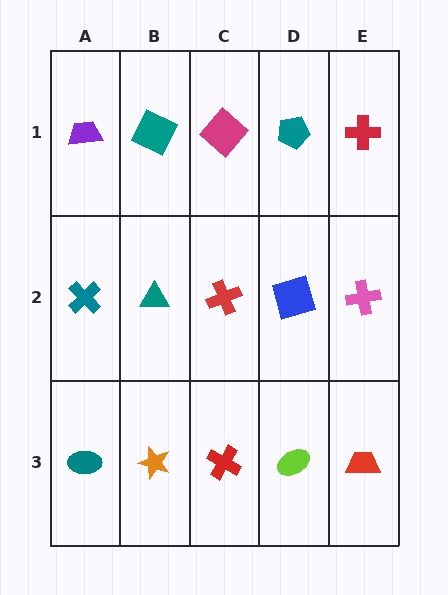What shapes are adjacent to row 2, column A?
A purple trapezoid (row 1, column A), a teal ellipse (row 3, column A), a teal triangle (row 2, column B).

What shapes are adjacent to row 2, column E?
A red cross (row 1, column E), a red trapezoid (row 3, column E), a blue square (row 2, column D).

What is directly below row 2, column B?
An orange star.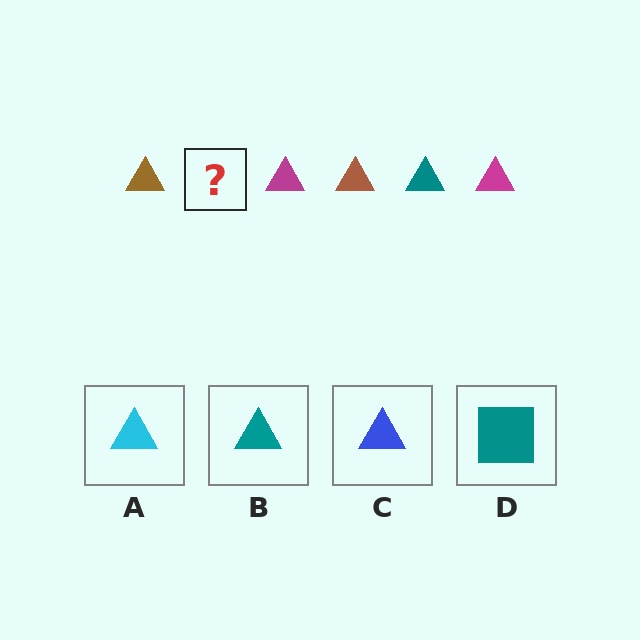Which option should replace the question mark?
Option B.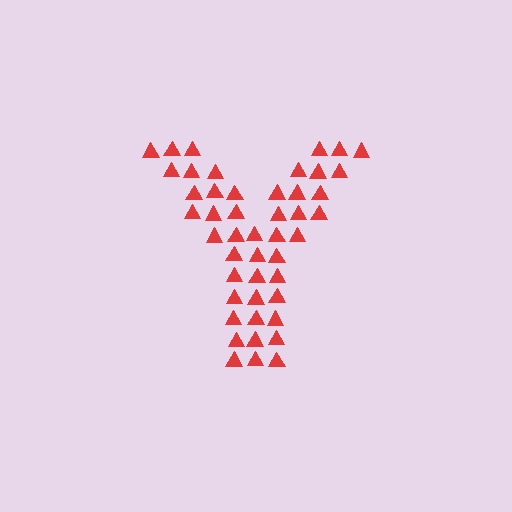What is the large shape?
The large shape is the letter Y.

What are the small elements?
The small elements are triangles.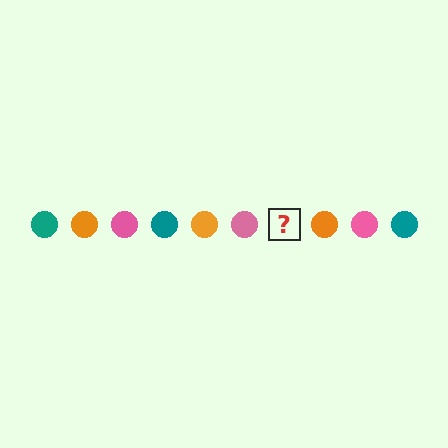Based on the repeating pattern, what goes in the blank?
The blank should be a teal circle.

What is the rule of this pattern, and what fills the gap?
The rule is that the pattern cycles through teal, orange, pink circles. The gap should be filled with a teal circle.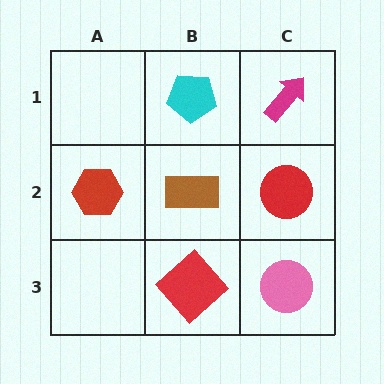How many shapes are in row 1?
2 shapes.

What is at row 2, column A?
A red hexagon.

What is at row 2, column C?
A red circle.